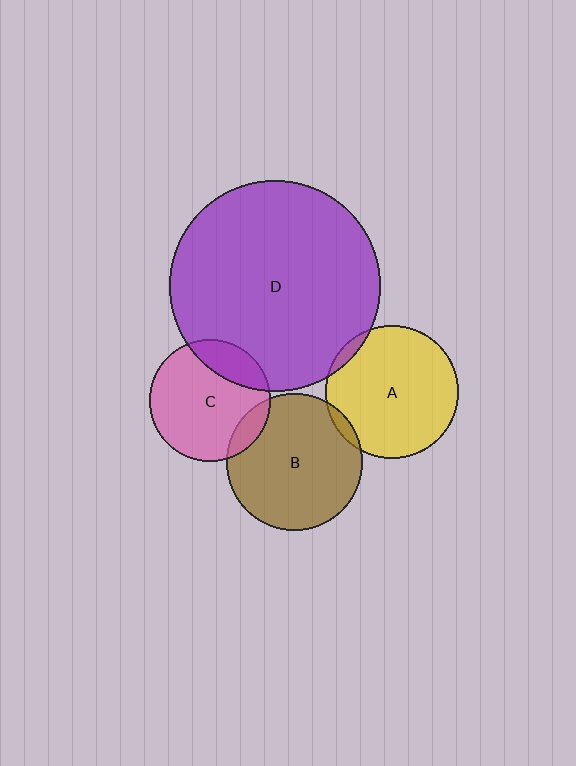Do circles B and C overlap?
Yes.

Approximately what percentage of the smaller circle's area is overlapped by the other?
Approximately 10%.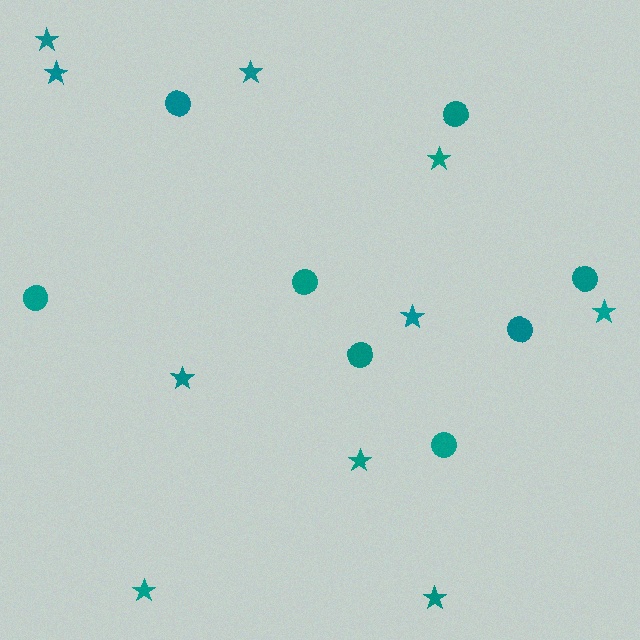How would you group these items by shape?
There are 2 groups: one group of stars (10) and one group of circles (8).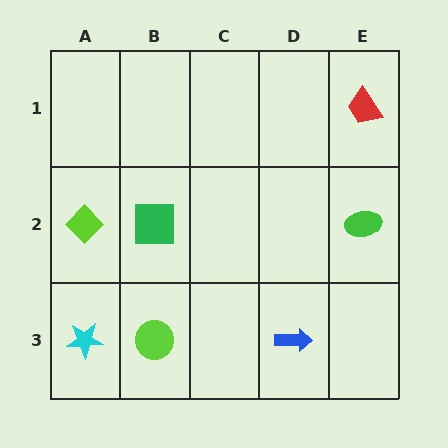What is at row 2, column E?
A green ellipse.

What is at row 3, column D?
A blue arrow.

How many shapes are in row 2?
3 shapes.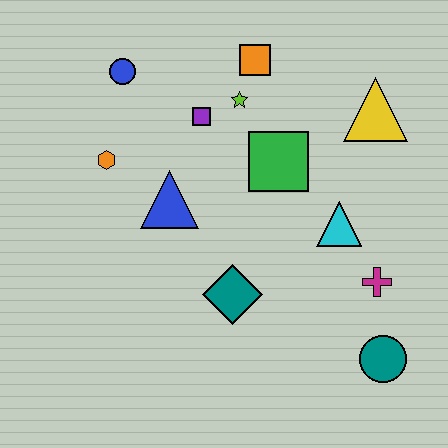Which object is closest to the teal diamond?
The blue triangle is closest to the teal diamond.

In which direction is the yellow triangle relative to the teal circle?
The yellow triangle is above the teal circle.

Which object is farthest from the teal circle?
The blue circle is farthest from the teal circle.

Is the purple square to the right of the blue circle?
Yes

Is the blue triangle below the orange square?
Yes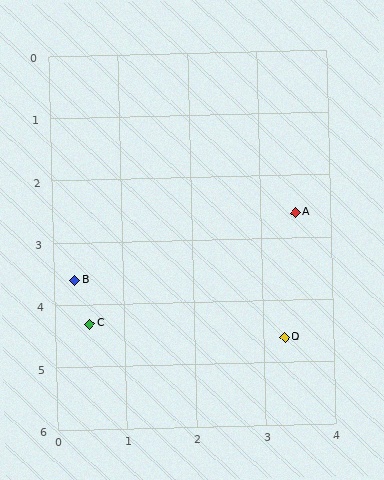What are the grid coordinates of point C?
Point C is at approximately (0.5, 4.3).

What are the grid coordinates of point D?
Point D is at approximately (3.3, 4.6).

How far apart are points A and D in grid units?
Points A and D are about 2.0 grid units apart.